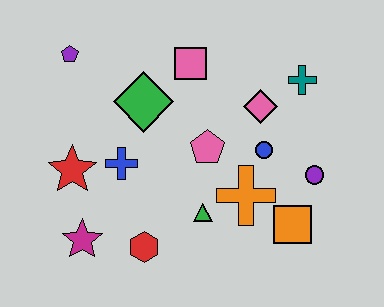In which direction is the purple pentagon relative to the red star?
The purple pentagon is above the red star.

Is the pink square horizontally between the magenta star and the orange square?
Yes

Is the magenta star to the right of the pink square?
No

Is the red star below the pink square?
Yes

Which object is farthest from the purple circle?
The purple pentagon is farthest from the purple circle.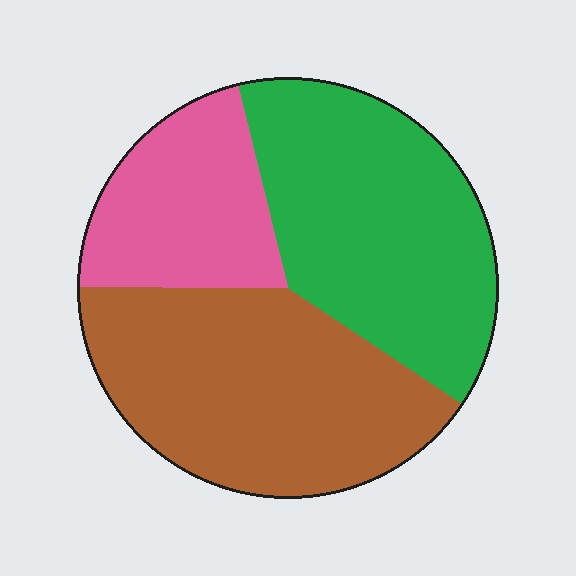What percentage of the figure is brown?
Brown takes up about two fifths (2/5) of the figure.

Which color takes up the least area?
Pink, at roughly 20%.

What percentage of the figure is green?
Green takes up about three eighths (3/8) of the figure.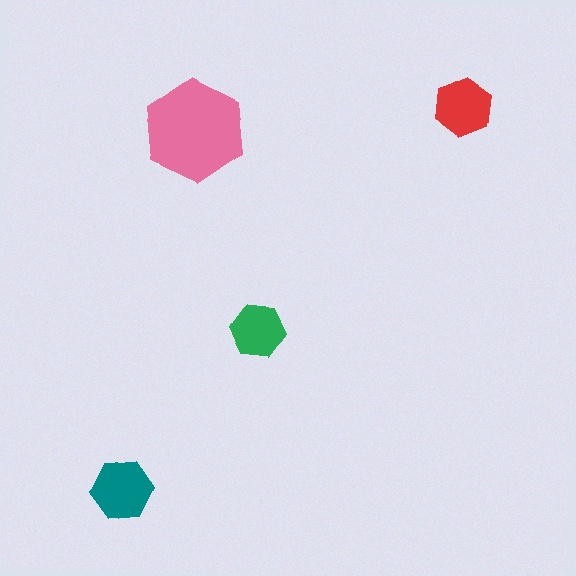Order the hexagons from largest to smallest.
the pink one, the teal one, the red one, the green one.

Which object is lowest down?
The teal hexagon is bottommost.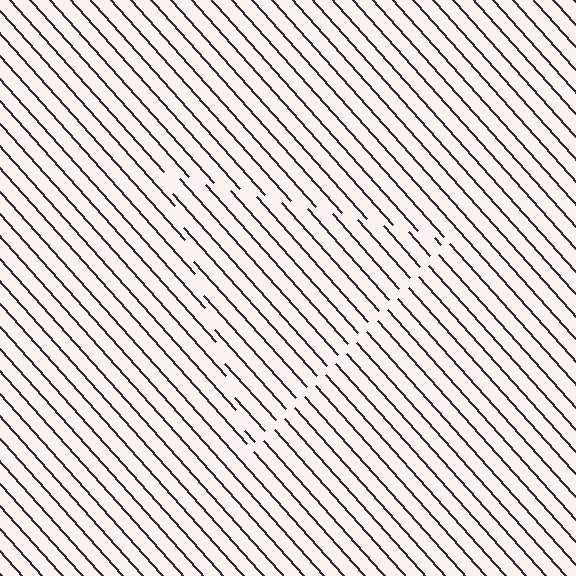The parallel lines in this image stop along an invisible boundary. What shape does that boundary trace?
An illusory triangle. The interior of the shape contains the same grating, shifted by half a period — the contour is defined by the phase discontinuity where line-ends from the inner and outer gratings abut.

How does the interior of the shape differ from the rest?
The interior of the shape contains the same grating, shifted by half a period — the contour is defined by the phase discontinuity where line-ends from the inner and outer gratings abut.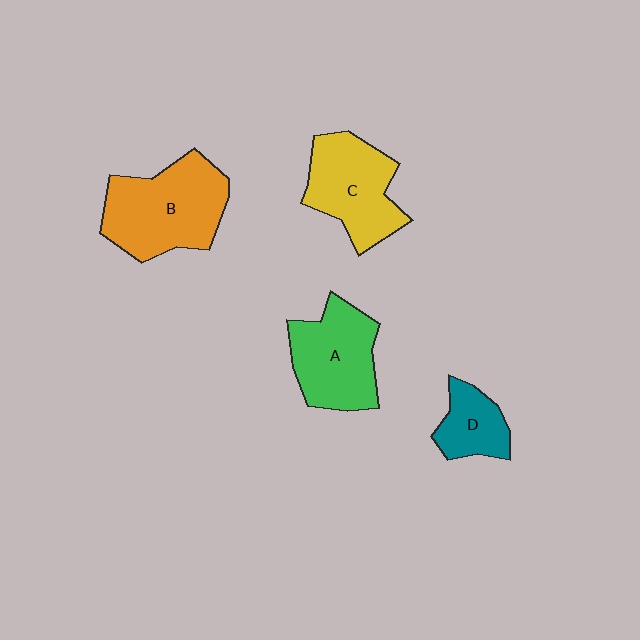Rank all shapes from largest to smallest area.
From largest to smallest: B (orange), A (green), C (yellow), D (teal).